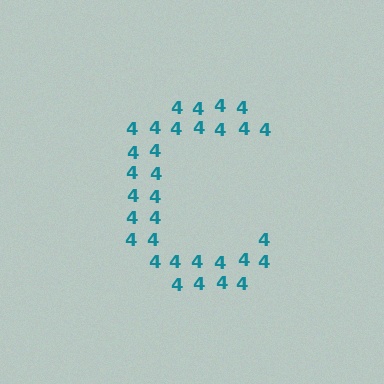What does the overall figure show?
The overall figure shows the letter C.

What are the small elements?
The small elements are digit 4's.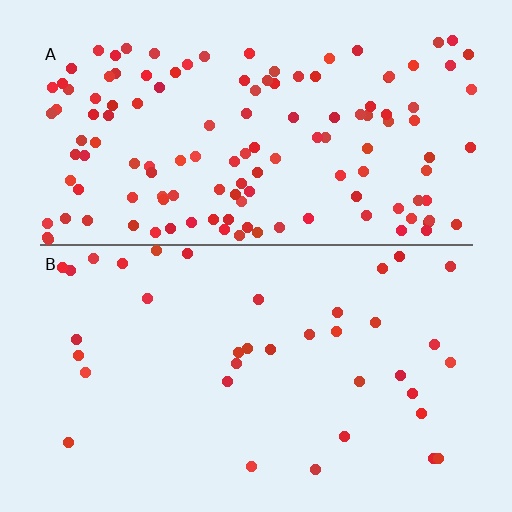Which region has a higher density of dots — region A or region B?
A (the top).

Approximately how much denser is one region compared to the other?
Approximately 3.6× — region A over region B.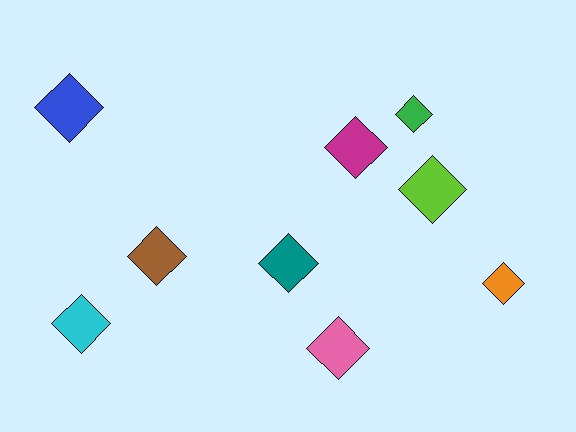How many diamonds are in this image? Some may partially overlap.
There are 9 diamonds.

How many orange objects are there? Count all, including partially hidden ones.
There is 1 orange object.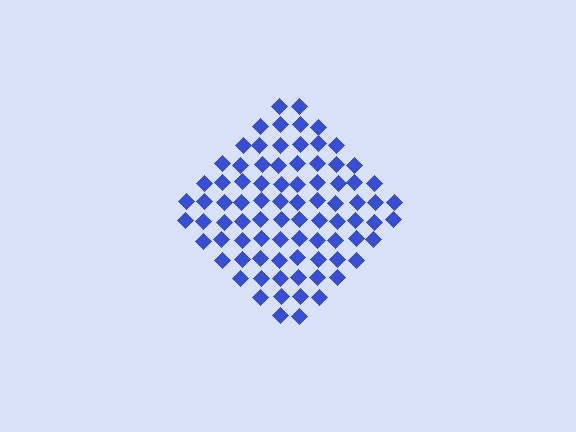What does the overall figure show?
The overall figure shows a diamond.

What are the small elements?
The small elements are diamonds.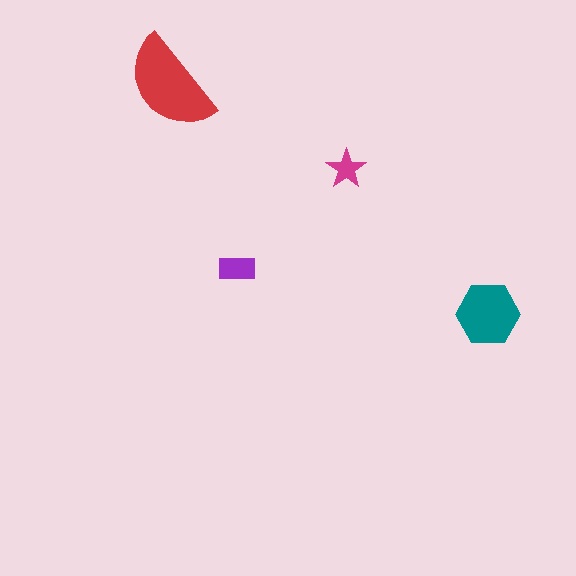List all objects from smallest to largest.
The magenta star, the purple rectangle, the teal hexagon, the red semicircle.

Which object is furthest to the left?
The red semicircle is leftmost.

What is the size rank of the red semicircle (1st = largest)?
1st.